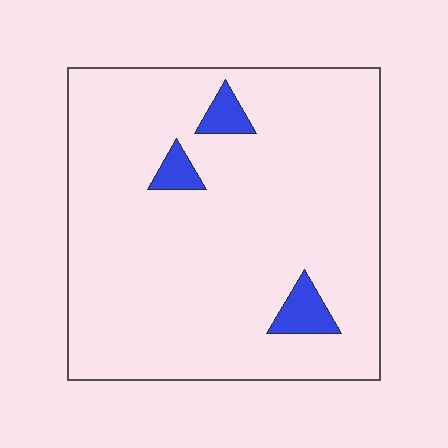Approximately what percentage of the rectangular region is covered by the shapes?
Approximately 5%.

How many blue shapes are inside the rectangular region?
3.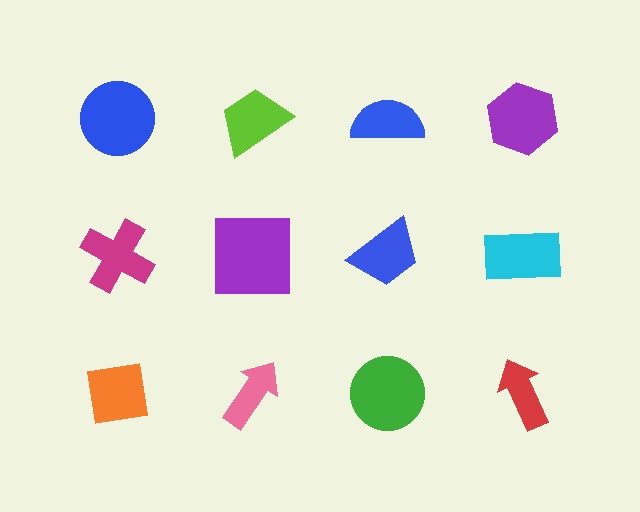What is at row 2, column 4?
A cyan rectangle.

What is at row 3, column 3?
A green circle.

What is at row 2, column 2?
A purple square.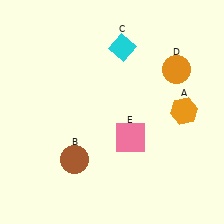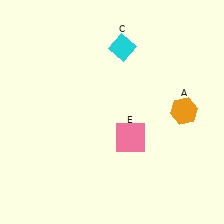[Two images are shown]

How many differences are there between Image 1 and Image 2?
There are 2 differences between the two images.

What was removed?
The brown circle (B), the orange circle (D) were removed in Image 2.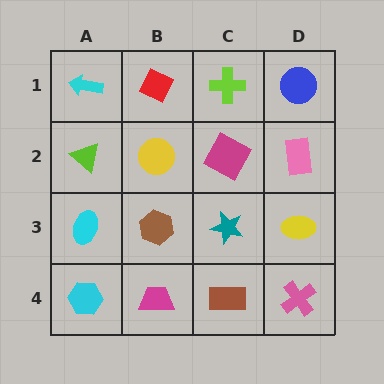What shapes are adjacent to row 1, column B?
A yellow circle (row 2, column B), a cyan arrow (row 1, column A), a lime cross (row 1, column C).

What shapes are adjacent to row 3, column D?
A pink rectangle (row 2, column D), a pink cross (row 4, column D), a teal star (row 3, column C).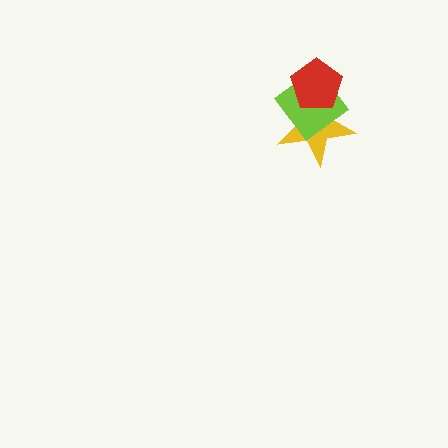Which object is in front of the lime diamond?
The red pentagon is in front of the lime diamond.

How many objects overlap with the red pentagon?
2 objects overlap with the red pentagon.